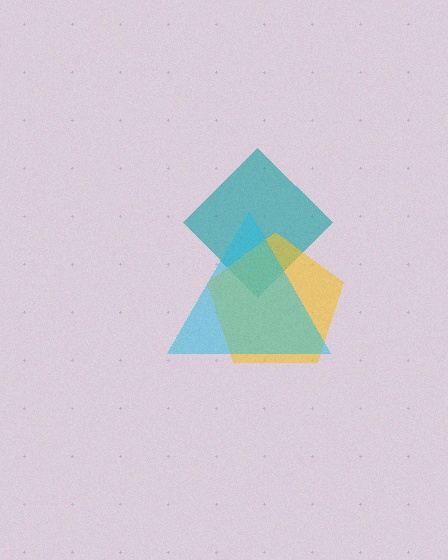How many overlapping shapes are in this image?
There are 3 overlapping shapes in the image.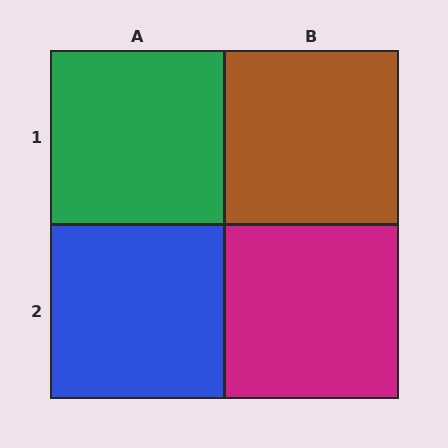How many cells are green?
1 cell is green.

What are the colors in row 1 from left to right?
Green, brown.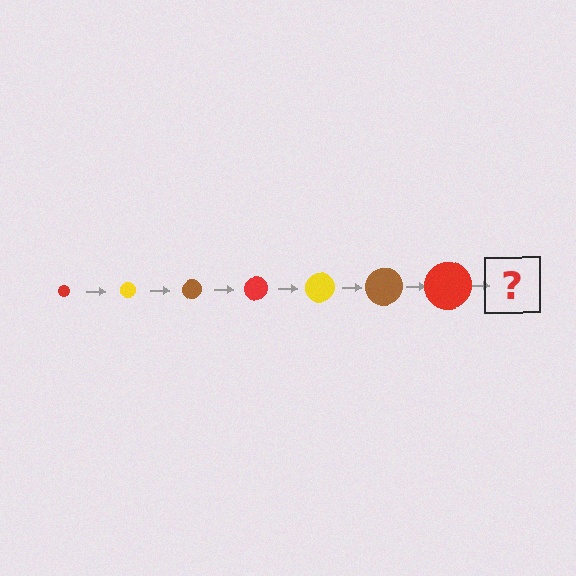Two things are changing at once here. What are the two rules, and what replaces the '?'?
The two rules are that the circle grows larger each step and the color cycles through red, yellow, and brown. The '?' should be a yellow circle, larger than the previous one.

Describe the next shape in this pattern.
It should be a yellow circle, larger than the previous one.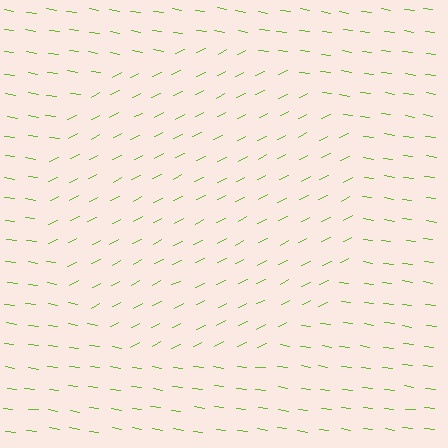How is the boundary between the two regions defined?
The boundary is defined purely by a change in line orientation (approximately 34 degrees difference). All lines are the same color and thickness.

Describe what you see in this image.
The image is filled with small lime line segments. A circle region in the image has lines oriented differently from the surrounding lines, creating a visible texture boundary.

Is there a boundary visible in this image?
Yes, there is a texture boundary formed by a change in line orientation.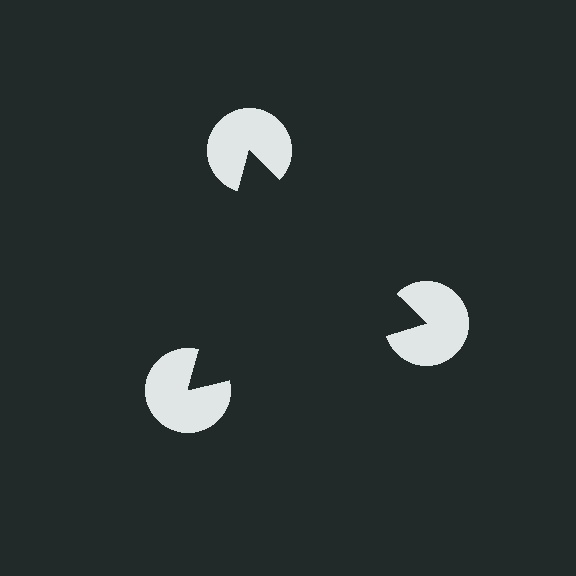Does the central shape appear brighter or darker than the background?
It typically appears slightly darker than the background, even though no actual brightness change is drawn.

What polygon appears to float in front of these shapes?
An illusory triangle — its edges are inferred from the aligned wedge cuts in the pac-man discs, not physically drawn.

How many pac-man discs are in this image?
There are 3 — one at each vertex of the illusory triangle.